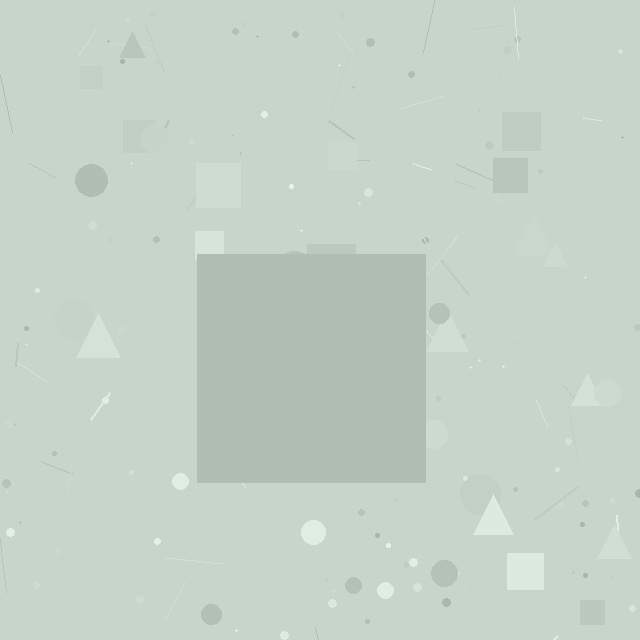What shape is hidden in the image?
A square is hidden in the image.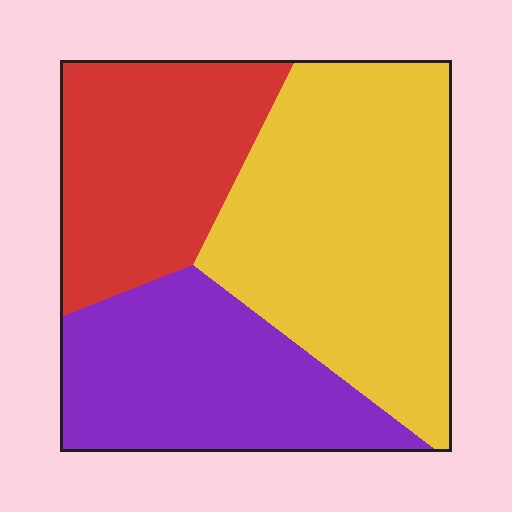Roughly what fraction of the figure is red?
Red takes up about one quarter (1/4) of the figure.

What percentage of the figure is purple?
Purple takes up about one quarter (1/4) of the figure.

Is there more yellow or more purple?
Yellow.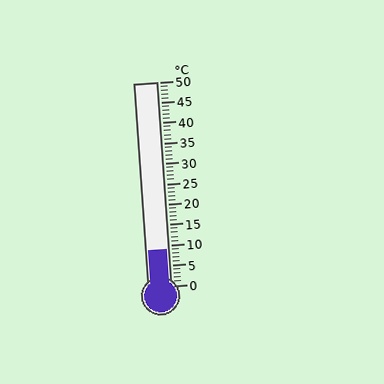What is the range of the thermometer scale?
The thermometer scale ranges from 0°C to 50°C.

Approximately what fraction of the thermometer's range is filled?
The thermometer is filled to approximately 20% of its range.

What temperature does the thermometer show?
The thermometer shows approximately 9°C.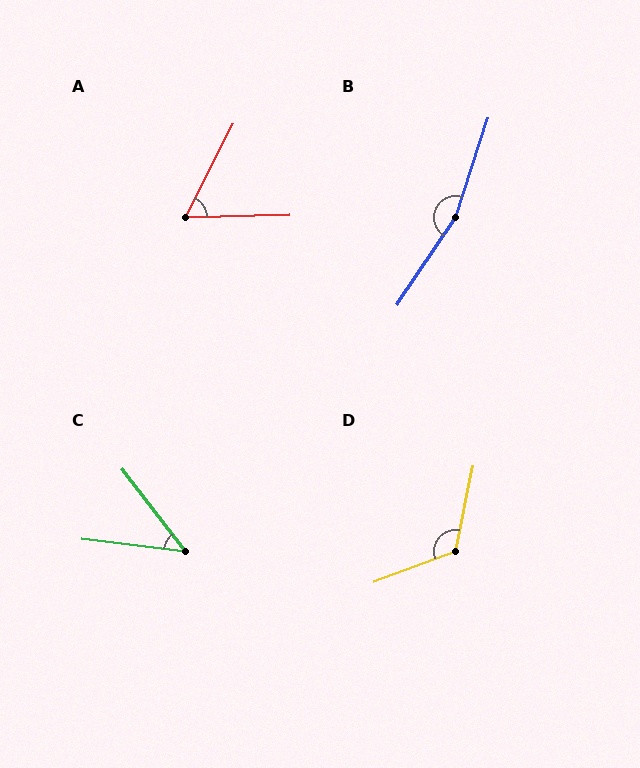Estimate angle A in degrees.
Approximately 62 degrees.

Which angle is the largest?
B, at approximately 164 degrees.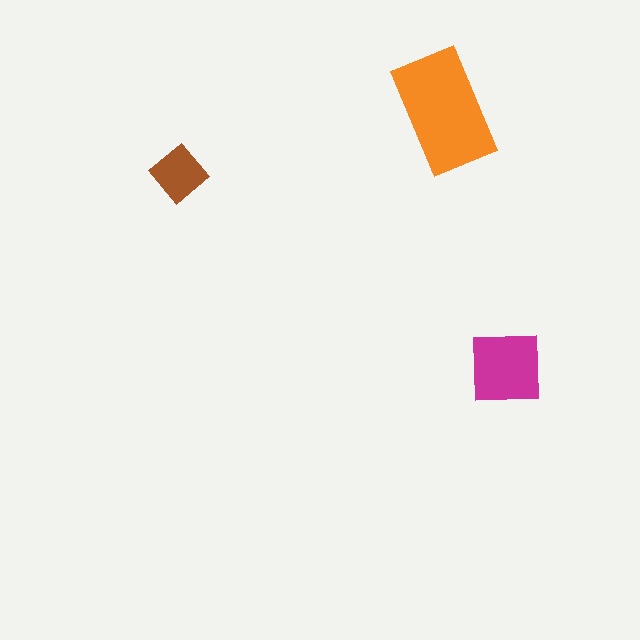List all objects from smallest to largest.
The brown diamond, the magenta square, the orange rectangle.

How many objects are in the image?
There are 3 objects in the image.